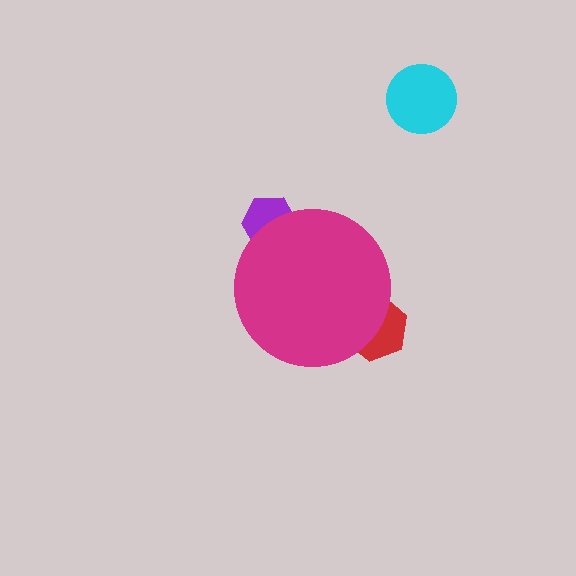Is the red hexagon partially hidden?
Yes, the red hexagon is partially hidden behind the magenta circle.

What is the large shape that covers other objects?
A magenta circle.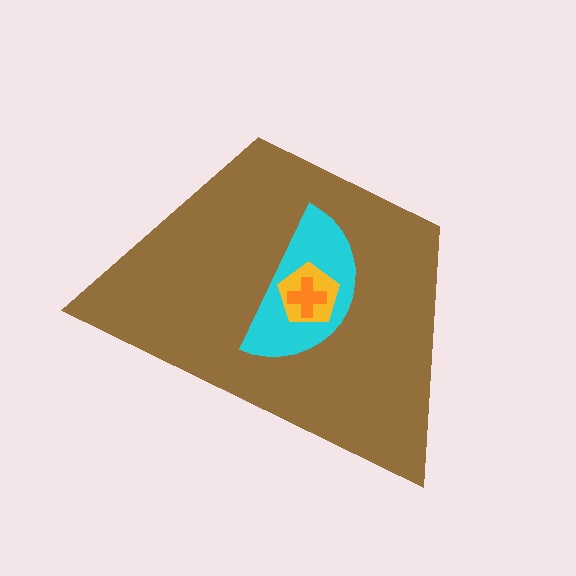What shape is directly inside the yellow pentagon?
The orange cross.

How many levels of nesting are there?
4.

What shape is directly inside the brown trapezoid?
The cyan semicircle.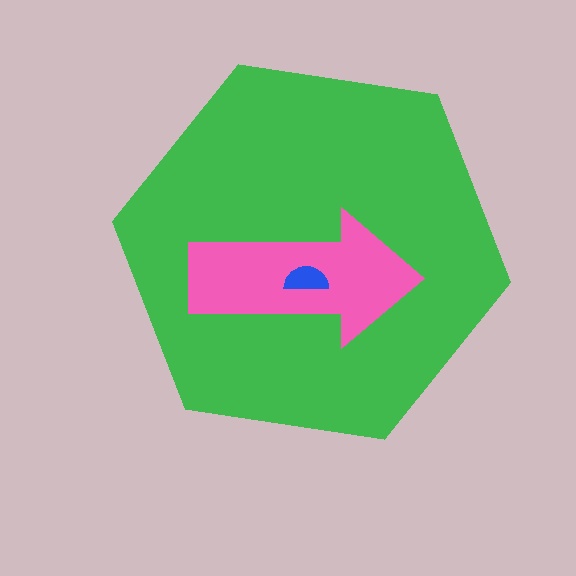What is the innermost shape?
The blue semicircle.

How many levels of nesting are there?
3.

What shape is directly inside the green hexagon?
The pink arrow.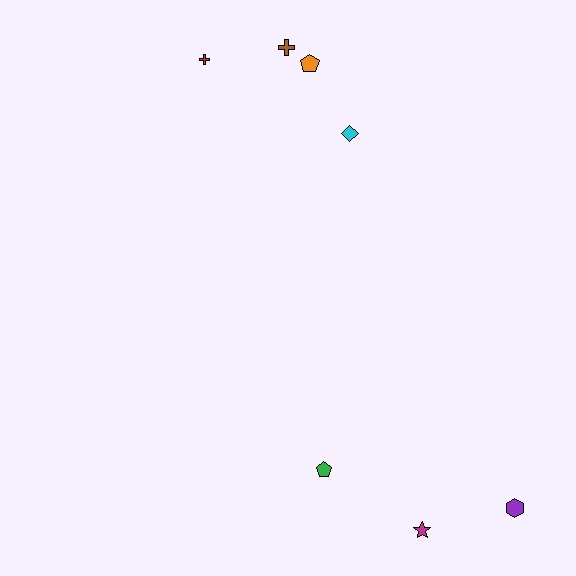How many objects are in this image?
There are 7 objects.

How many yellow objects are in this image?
There are no yellow objects.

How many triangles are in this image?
There are no triangles.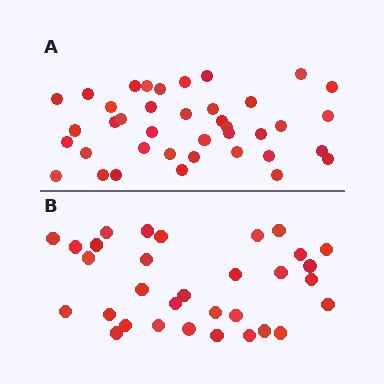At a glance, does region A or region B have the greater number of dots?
Region A (the top region) has more dots.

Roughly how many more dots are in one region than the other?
Region A has roughly 8 or so more dots than region B.